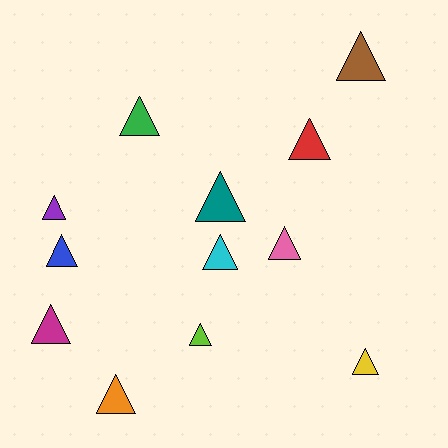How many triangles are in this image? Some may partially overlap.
There are 12 triangles.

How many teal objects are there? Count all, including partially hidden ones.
There is 1 teal object.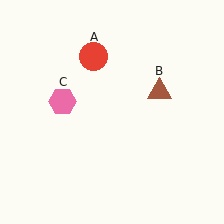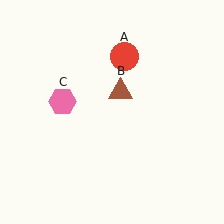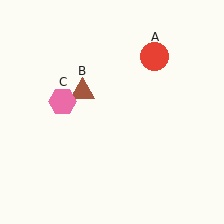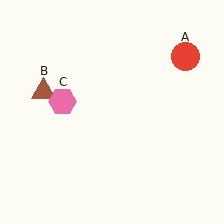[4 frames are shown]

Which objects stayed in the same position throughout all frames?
Pink hexagon (object C) remained stationary.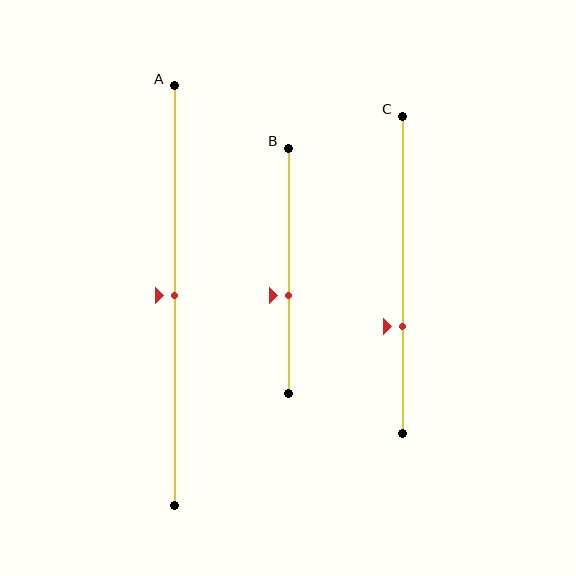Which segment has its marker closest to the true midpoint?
Segment A has its marker closest to the true midpoint.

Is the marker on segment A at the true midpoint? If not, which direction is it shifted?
Yes, the marker on segment A is at the true midpoint.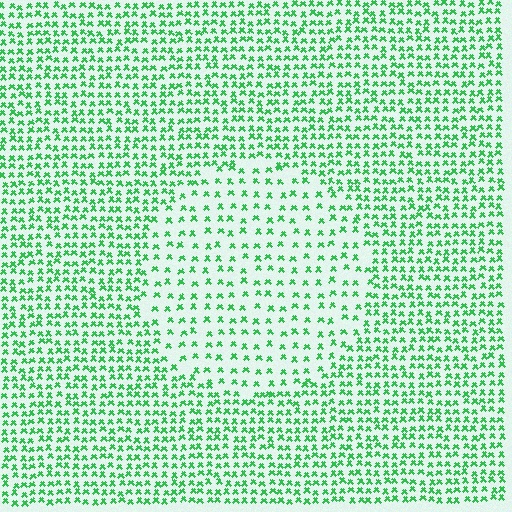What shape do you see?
I see a circle.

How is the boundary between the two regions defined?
The boundary is defined by a change in element density (approximately 2.0x ratio). All elements are the same color, size, and shape.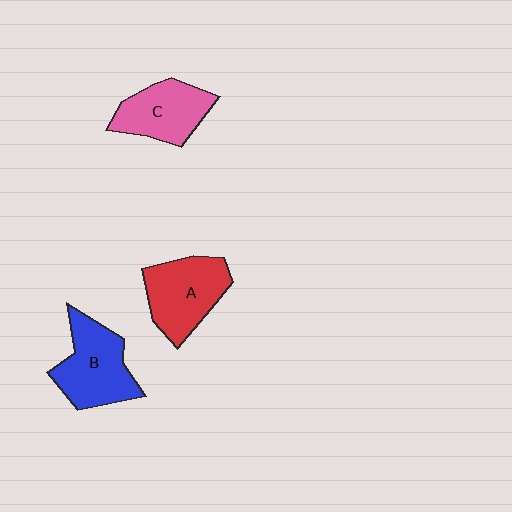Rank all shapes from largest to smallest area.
From largest to smallest: B (blue), A (red), C (pink).